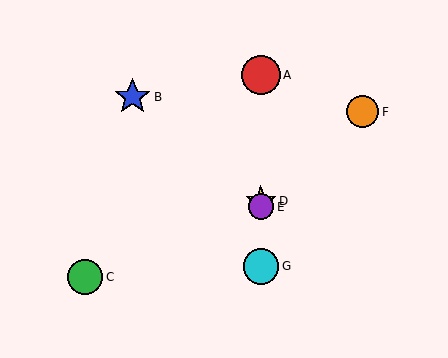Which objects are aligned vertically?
Objects A, D, E, G are aligned vertically.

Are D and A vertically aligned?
Yes, both are at x≈261.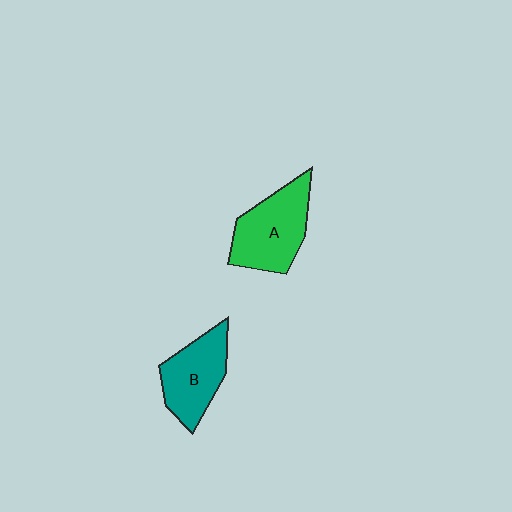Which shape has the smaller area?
Shape B (teal).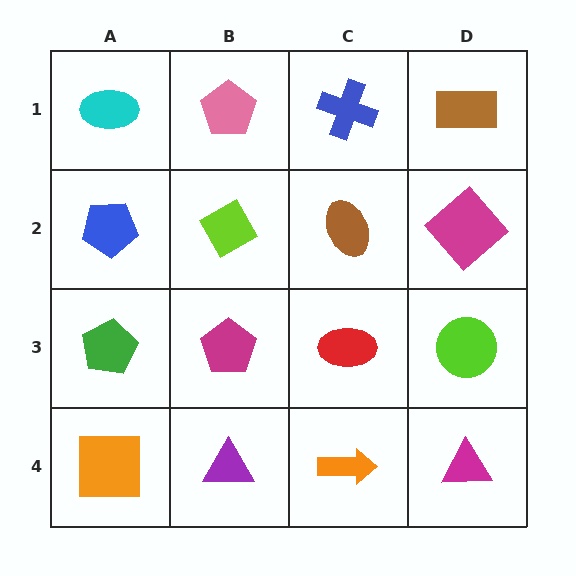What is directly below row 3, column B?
A purple triangle.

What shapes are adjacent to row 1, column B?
A lime diamond (row 2, column B), a cyan ellipse (row 1, column A), a blue cross (row 1, column C).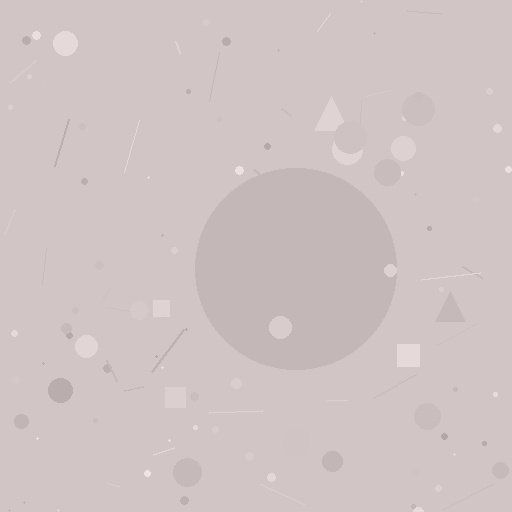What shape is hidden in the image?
A circle is hidden in the image.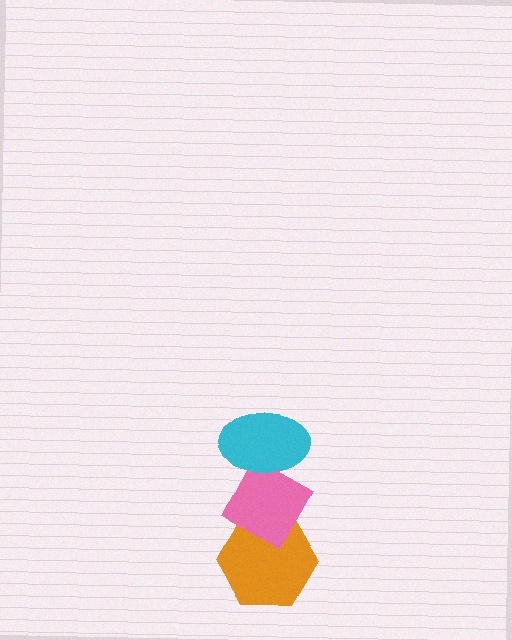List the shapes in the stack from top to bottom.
From top to bottom: the cyan ellipse, the pink diamond, the orange hexagon.